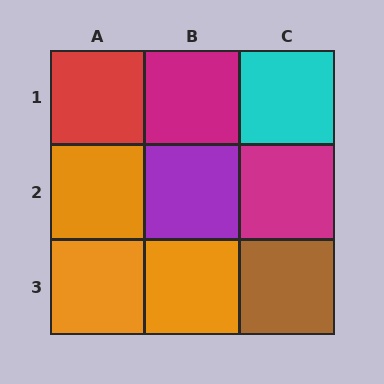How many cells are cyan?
1 cell is cyan.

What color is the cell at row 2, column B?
Purple.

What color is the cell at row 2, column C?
Magenta.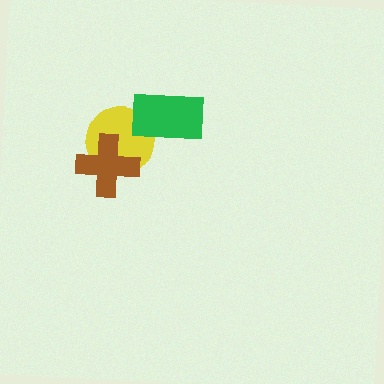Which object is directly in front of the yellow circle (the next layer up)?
The green rectangle is directly in front of the yellow circle.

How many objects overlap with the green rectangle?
1 object overlaps with the green rectangle.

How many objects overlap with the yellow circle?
2 objects overlap with the yellow circle.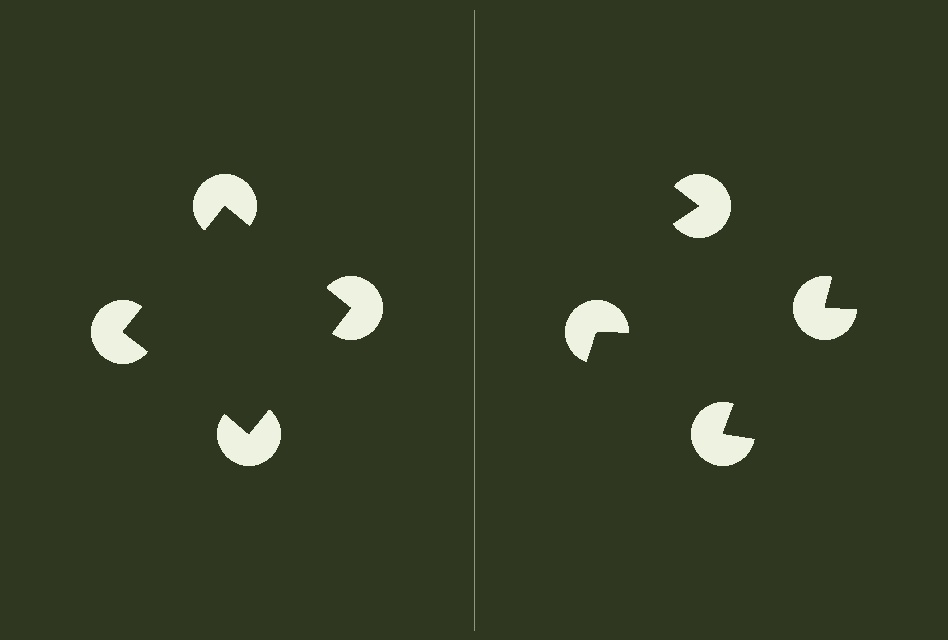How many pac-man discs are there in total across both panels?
8 — 4 on each side.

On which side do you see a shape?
An illusory square appears on the left side. On the right side the wedge cuts are rotated, so no coherent shape forms.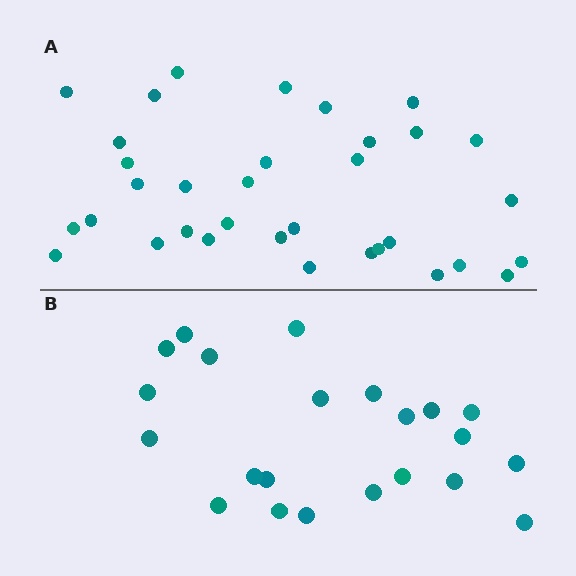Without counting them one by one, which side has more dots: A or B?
Region A (the top region) has more dots.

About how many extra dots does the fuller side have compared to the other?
Region A has roughly 12 or so more dots than region B.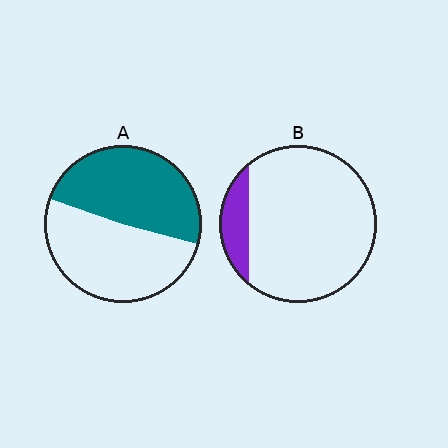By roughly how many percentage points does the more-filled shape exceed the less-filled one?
By roughly 35 percentage points (A over B).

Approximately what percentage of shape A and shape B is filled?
A is approximately 50% and B is approximately 15%.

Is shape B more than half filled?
No.